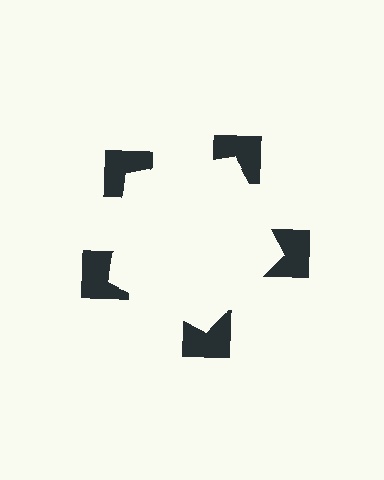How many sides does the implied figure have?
5 sides.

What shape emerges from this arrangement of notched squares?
An illusory pentagon — its edges are inferred from the aligned wedge cuts in the notched squares, not physically drawn.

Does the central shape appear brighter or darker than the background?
It typically appears slightly brighter than the background, even though no actual brightness change is drawn.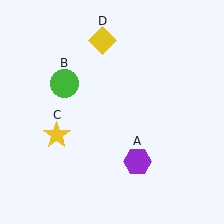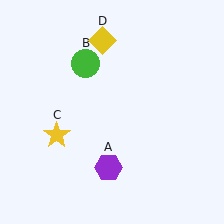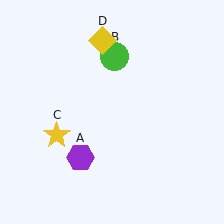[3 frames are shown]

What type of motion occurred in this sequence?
The purple hexagon (object A), green circle (object B) rotated clockwise around the center of the scene.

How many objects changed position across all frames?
2 objects changed position: purple hexagon (object A), green circle (object B).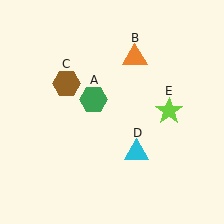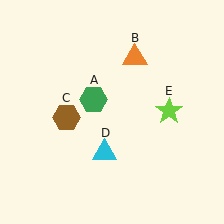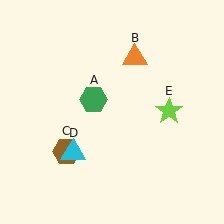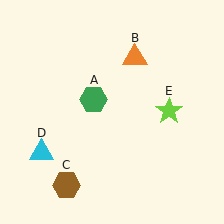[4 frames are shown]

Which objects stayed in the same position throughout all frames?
Green hexagon (object A) and orange triangle (object B) and lime star (object E) remained stationary.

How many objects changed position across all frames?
2 objects changed position: brown hexagon (object C), cyan triangle (object D).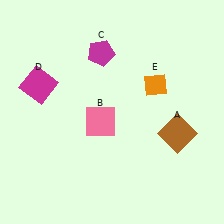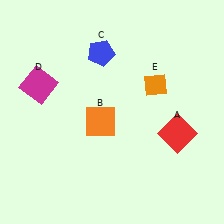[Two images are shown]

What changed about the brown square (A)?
In Image 1, A is brown. In Image 2, it changed to red.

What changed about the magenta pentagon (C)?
In Image 1, C is magenta. In Image 2, it changed to blue.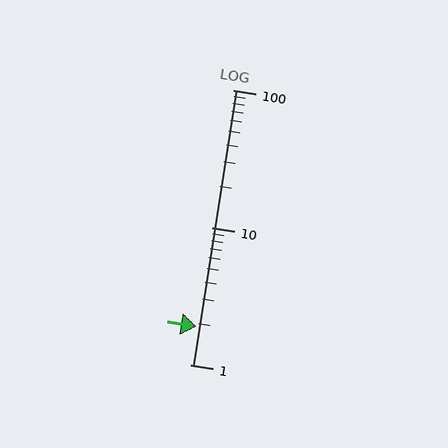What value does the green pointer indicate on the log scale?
The pointer indicates approximately 1.9.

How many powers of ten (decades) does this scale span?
The scale spans 2 decades, from 1 to 100.